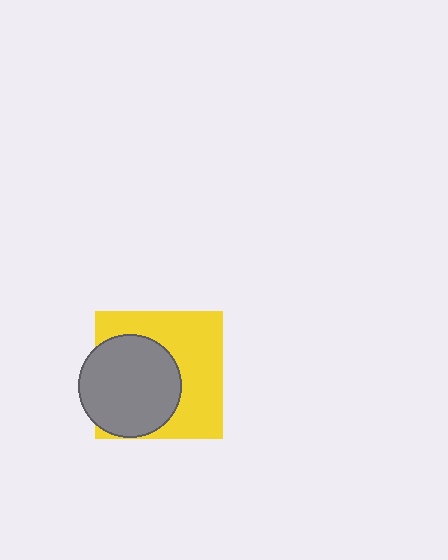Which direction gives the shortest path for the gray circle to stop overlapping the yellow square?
Moving left gives the shortest separation.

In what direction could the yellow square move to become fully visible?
The yellow square could move right. That would shift it out from behind the gray circle entirely.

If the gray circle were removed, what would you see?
You would see the complete yellow square.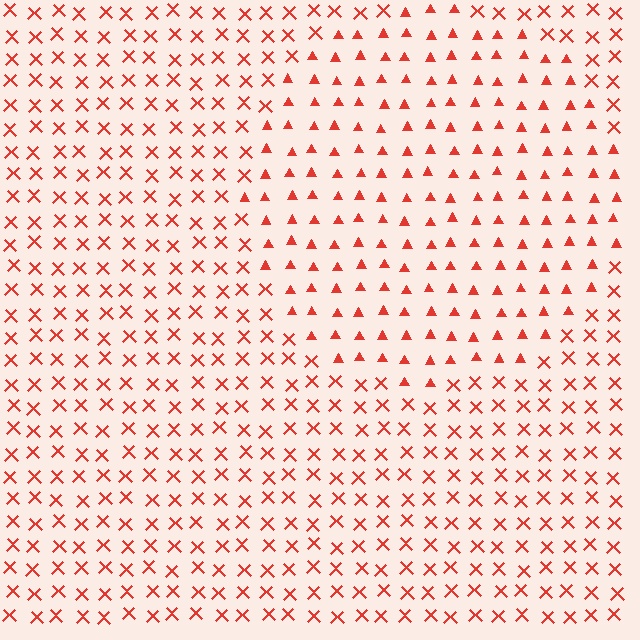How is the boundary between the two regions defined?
The boundary is defined by a change in element shape: triangles inside vs. X marks outside. All elements share the same color and spacing.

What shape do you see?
I see a circle.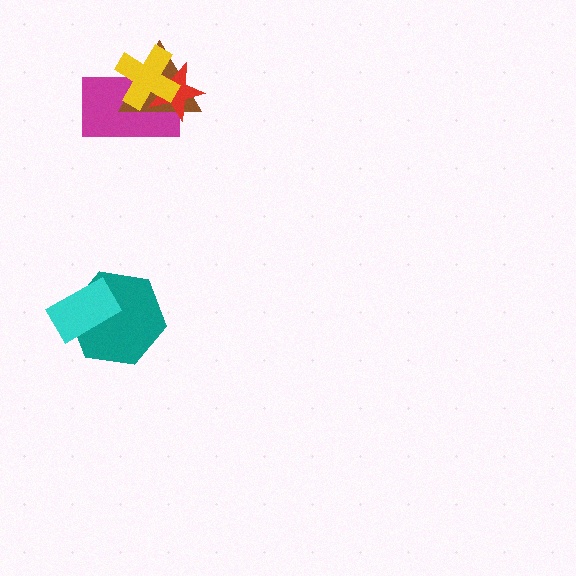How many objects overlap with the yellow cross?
3 objects overlap with the yellow cross.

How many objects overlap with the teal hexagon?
1 object overlaps with the teal hexagon.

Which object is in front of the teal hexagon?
The cyan rectangle is in front of the teal hexagon.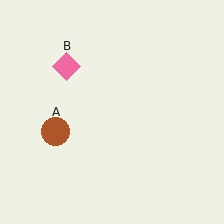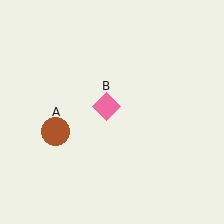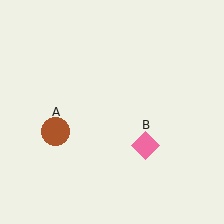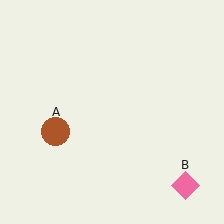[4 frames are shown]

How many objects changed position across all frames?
1 object changed position: pink diamond (object B).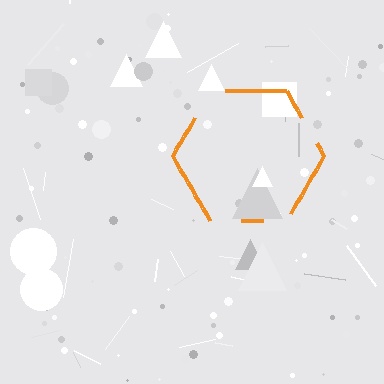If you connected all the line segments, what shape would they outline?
They would outline a hexagon.